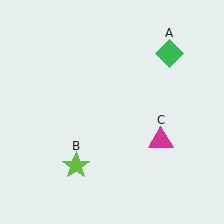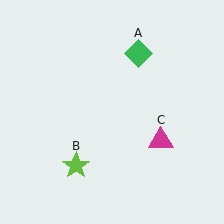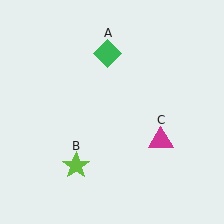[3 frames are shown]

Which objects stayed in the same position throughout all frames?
Lime star (object B) and magenta triangle (object C) remained stationary.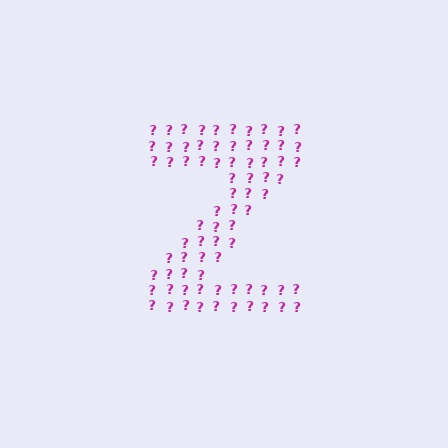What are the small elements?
The small elements are question marks.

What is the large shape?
The large shape is the letter Z.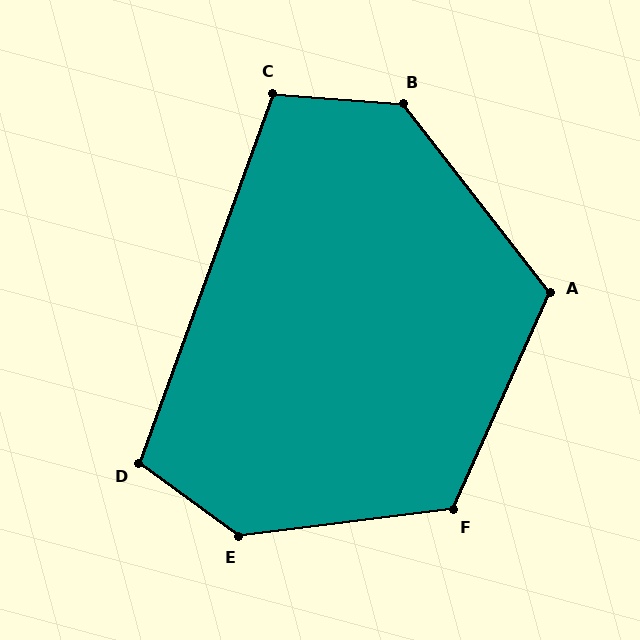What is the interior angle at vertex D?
Approximately 106 degrees (obtuse).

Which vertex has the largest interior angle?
E, at approximately 137 degrees.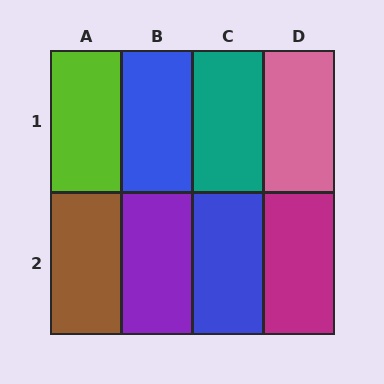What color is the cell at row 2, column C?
Blue.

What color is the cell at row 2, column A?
Brown.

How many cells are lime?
1 cell is lime.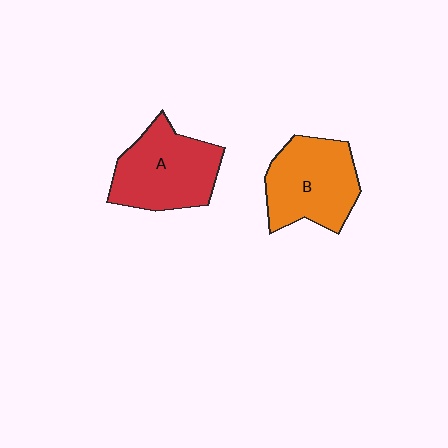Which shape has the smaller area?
Shape B (orange).